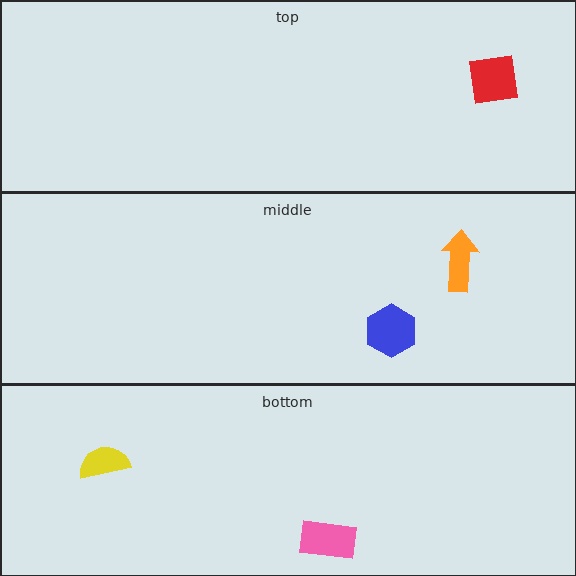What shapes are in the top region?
The red square.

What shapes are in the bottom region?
The pink rectangle, the yellow semicircle.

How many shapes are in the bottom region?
2.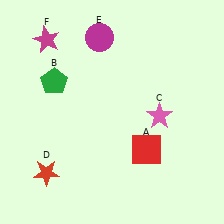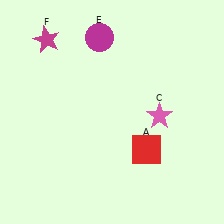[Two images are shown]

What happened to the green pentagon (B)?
The green pentagon (B) was removed in Image 2. It was in the top-left area of Image 1.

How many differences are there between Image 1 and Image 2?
There are 2 differences between the two images.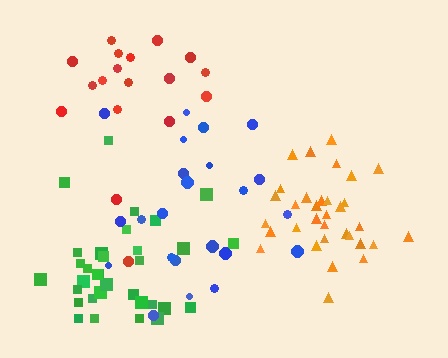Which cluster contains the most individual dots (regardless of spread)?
Orange (33).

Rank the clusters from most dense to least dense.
orange, green, blue, red.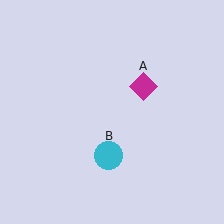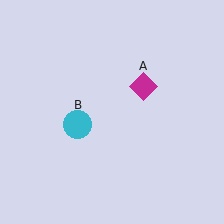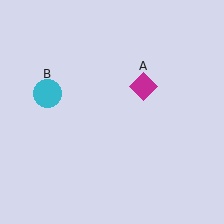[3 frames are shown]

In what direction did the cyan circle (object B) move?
The cyan circle (object B) moved up and to the left.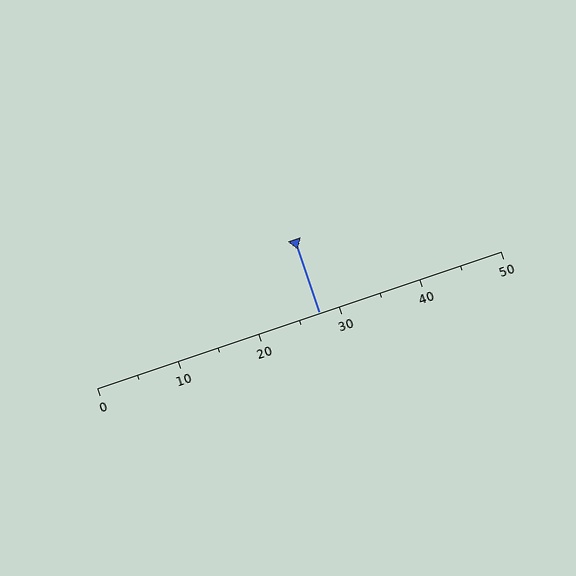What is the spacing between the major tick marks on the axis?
The major ticks are spaced 10 apart.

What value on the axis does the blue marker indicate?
The marker indicates approximately 27.5.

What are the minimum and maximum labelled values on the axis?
The axis runs from 0 to 50.